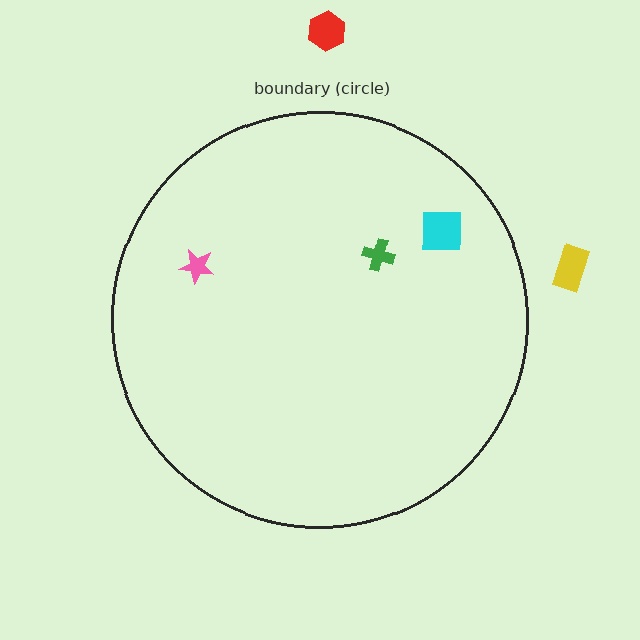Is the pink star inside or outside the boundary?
Inside.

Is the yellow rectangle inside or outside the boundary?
Outside.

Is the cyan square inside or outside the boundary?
Inside.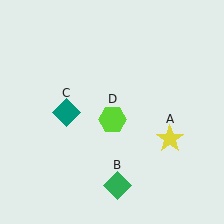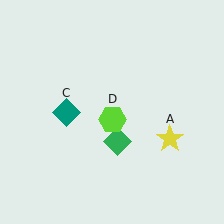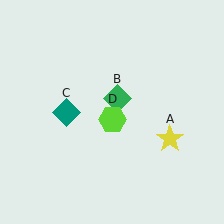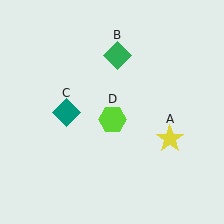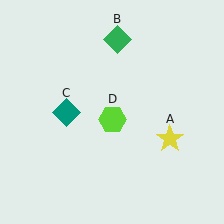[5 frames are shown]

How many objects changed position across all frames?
1 object changed position: green diamond (object B).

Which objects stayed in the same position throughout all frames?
Yellow star (object A) and teal diamond (object C) and lime hexagon (object D) remained stationary.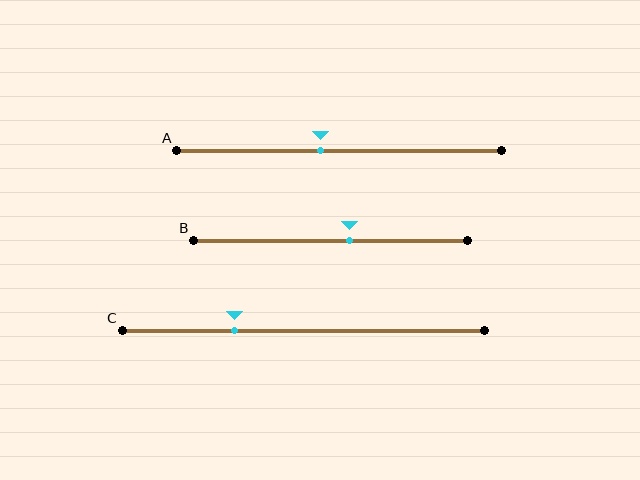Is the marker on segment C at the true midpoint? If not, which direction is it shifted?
No, the marker on segment C is shifted to the left by about 19% of the segment length.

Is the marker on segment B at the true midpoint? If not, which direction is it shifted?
No, the marker on segment B is shifted to the right by about 7% of the segment length.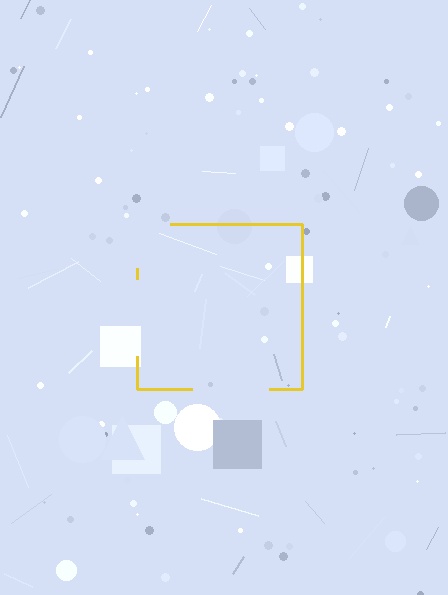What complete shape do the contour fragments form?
The contour fragments form a square.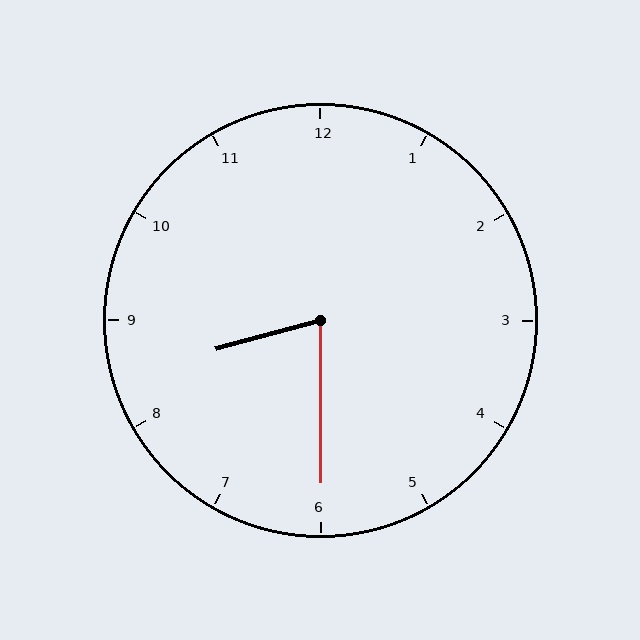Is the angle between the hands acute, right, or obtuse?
It is acute.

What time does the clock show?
8:30.